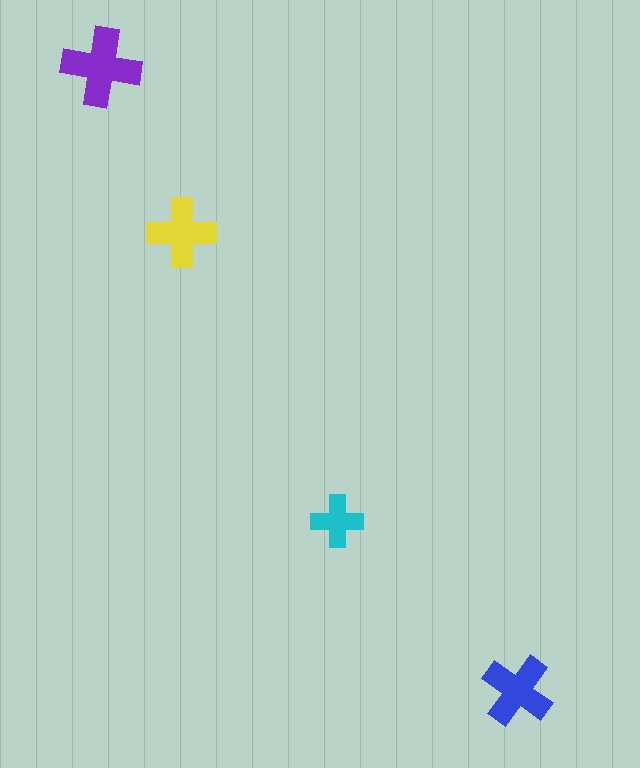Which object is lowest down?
The blue cross is bottommost.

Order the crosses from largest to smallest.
the purple one, the blue one, the yellow one, the cyan one.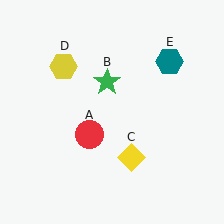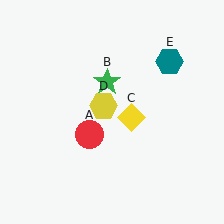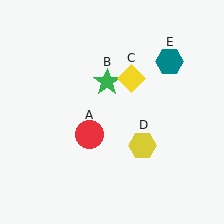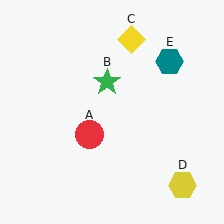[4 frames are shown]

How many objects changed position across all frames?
2 objects changed position: yellow diamond (object C), yellow hexagon (object D).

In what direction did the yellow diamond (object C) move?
The yellow diamond (object C) moved up.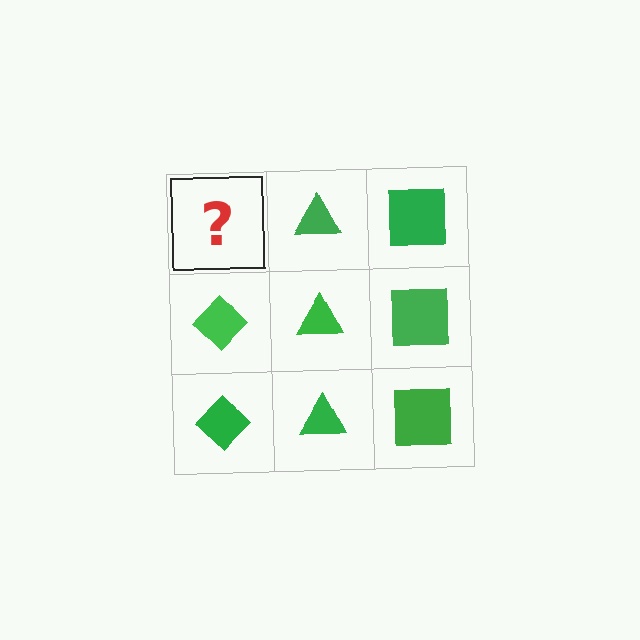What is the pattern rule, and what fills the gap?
The rule is that each column has a consistent shape. The gap should be filled with a green diamond.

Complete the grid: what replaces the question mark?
The question mark should be replaced with a green diamond.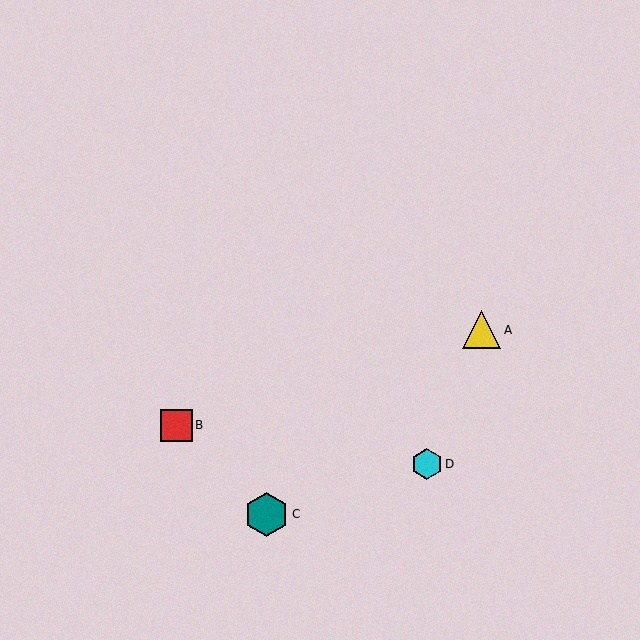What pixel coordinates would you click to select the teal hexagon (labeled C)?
Click at (267, 514) to select the teal hexagon C.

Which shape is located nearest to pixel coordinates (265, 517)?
The teal hexagon (labeled C) at (267, 514) is nearest to that location.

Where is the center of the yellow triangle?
The center of the yellow triangle is at (482, 330).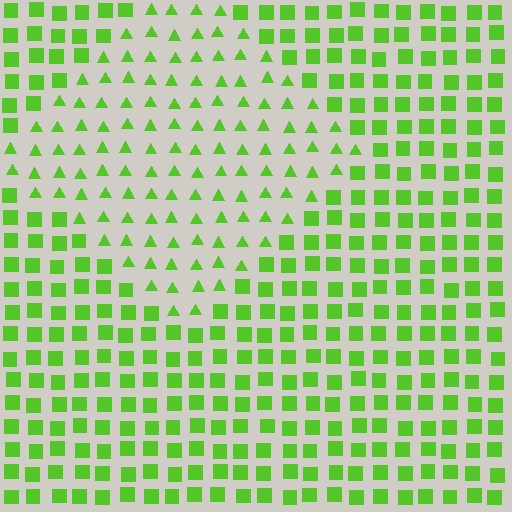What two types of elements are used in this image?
The image uses triangles inside the diamond region and squares outside it.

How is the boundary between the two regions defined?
The boundary is defined by a change in element shape: triangles inside vs. squares outside. All elements share the same color and spacing.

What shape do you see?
I see a diamond.